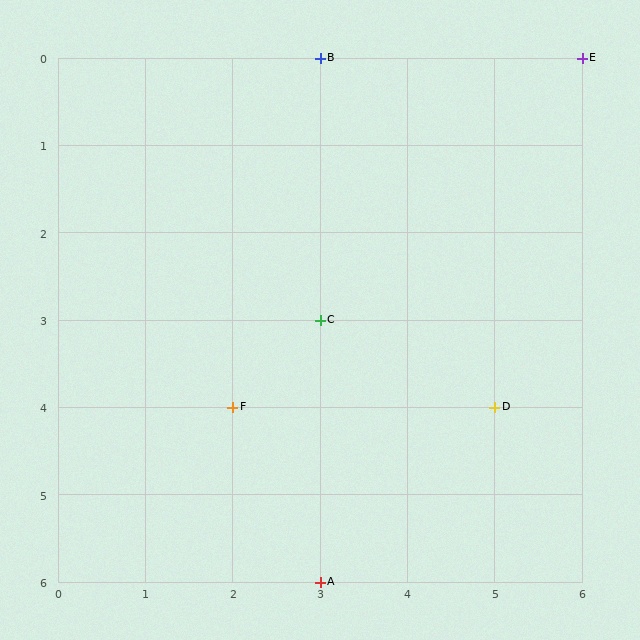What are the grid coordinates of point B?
Point B is at grid coordinates (3, 0).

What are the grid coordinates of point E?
Point E is at grid coordinates (6, 0).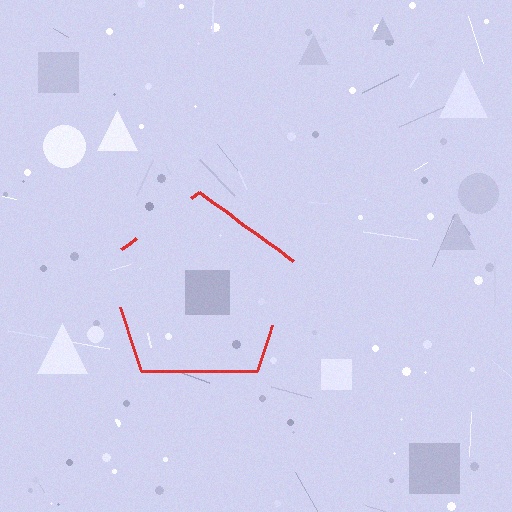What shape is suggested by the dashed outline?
The dashed outline suggests a pentagon.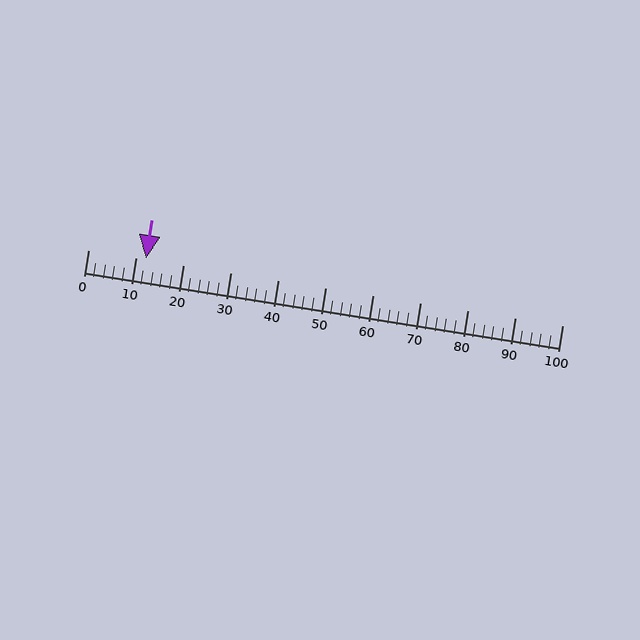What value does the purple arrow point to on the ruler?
The purple arrow points to approximately 12.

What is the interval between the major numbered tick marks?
The major tick marks are spaced 10 units apart.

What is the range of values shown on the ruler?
The ruler shows values from 0 to 100.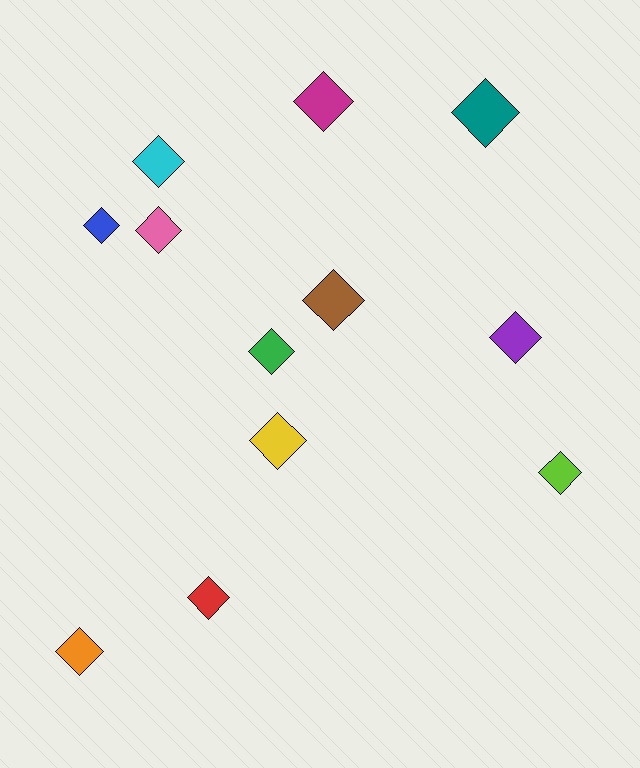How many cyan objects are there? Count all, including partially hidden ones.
There is 1 cyan object.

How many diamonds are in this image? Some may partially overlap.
There are 12 diamonds.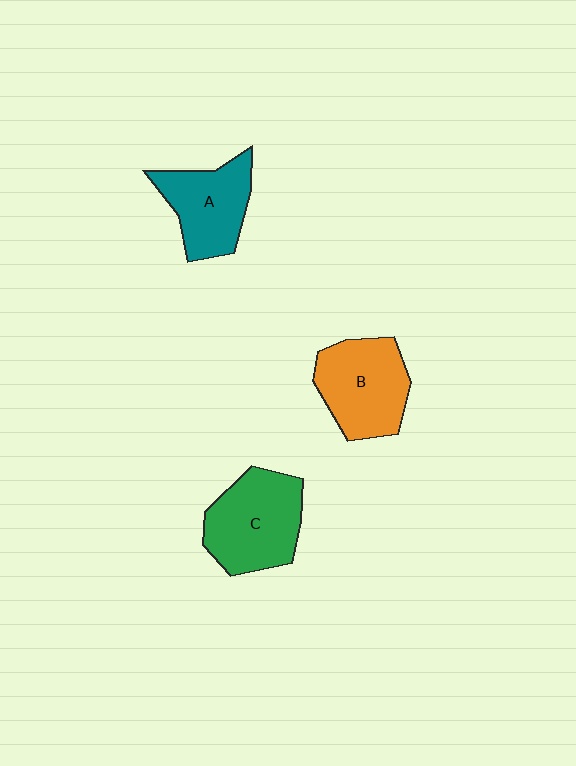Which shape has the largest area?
Shape C (green).